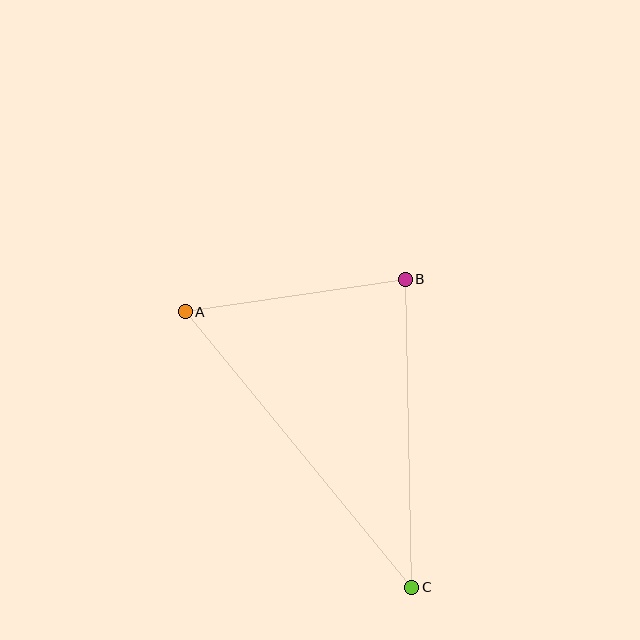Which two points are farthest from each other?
Points A and C are farthest from each other.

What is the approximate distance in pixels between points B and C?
The distance between B and C is approximately 308 pixels.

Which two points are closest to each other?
Points A and B are closest to each other.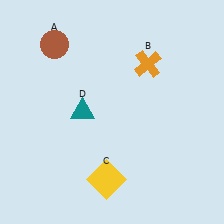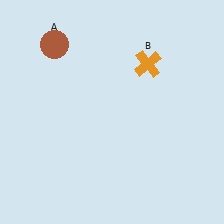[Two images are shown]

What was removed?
The yellow square (C), the teal triangle (D) were removed in Image 2.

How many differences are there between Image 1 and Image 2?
There are 2 differences between the two images.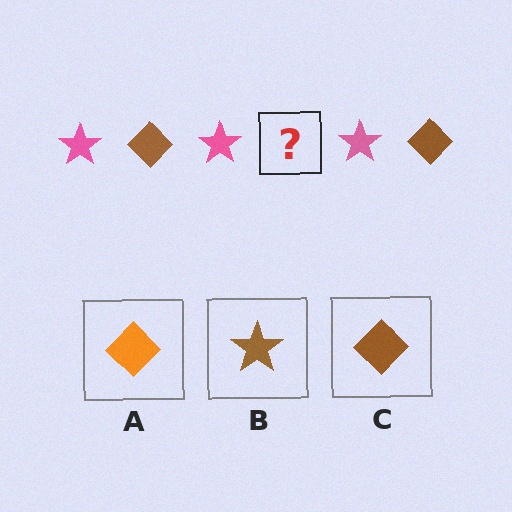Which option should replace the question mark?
Option C.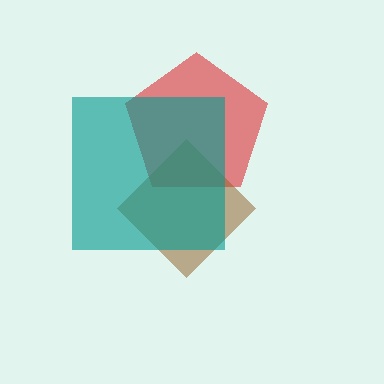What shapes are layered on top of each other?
The layered shapes are: a red pentagon, a brown diamond, a teal square.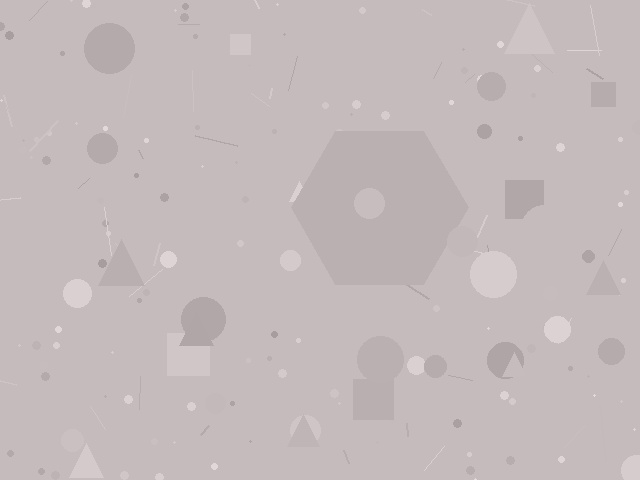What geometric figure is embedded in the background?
A hexagon is embedded in the background.